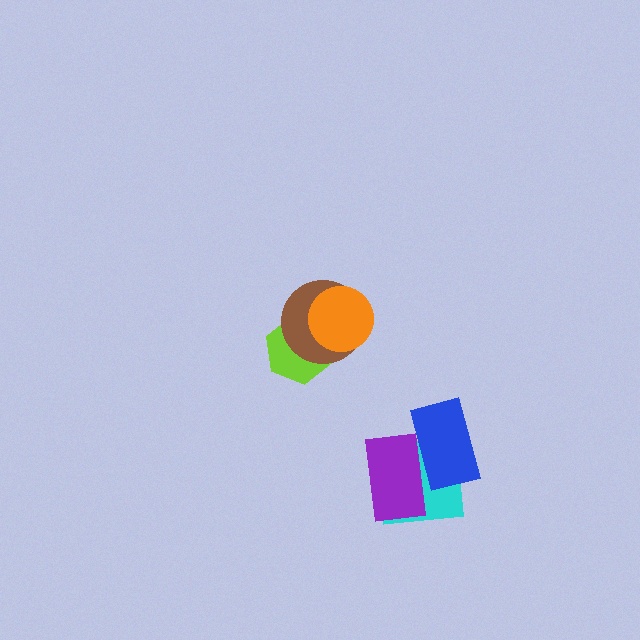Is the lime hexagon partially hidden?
Yes, it is partially covered by another shape.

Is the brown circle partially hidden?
Yes, it is partially covered by another shape.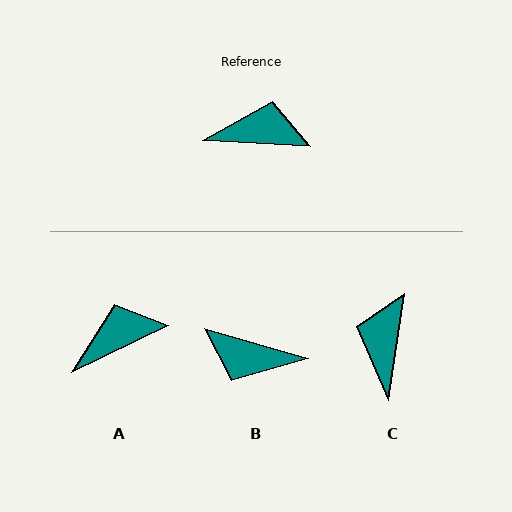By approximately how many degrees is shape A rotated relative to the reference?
Approximately 29 degrees counter-clockwise.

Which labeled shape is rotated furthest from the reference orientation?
B, about 167 degrees away.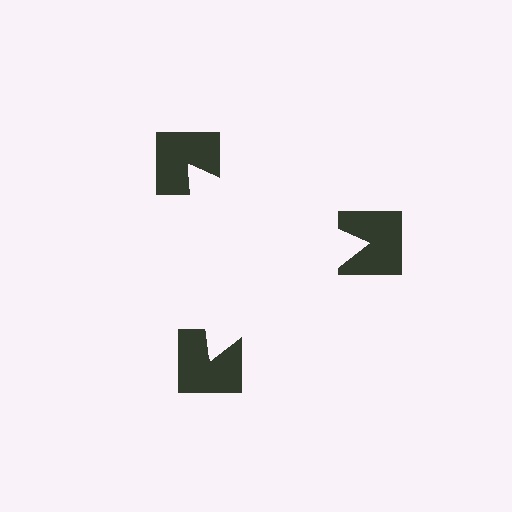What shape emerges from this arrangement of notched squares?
An illusory triangle — its edges are inferred from the aligned wedge cuts in the notched squares, not physically drawn.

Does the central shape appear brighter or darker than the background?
It typically appears slightly brighter than the background, even though no actual brightness change is drawn.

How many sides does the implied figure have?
3 sides.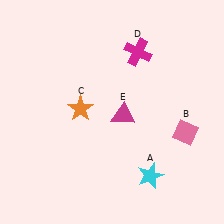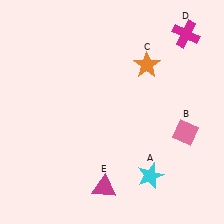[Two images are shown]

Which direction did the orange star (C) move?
The orange star (C) moved right.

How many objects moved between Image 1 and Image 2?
3 objects moved between the two images.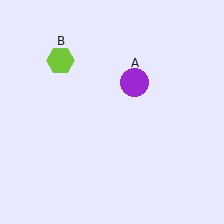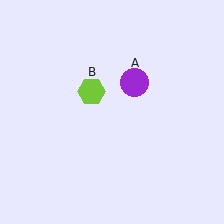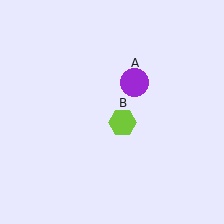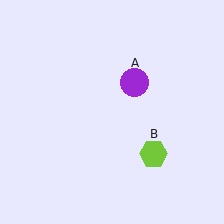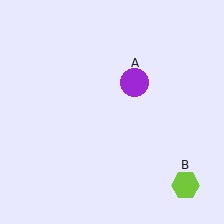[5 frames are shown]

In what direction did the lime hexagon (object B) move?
The lime hexagon (object B) moved down and to the right.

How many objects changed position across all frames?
1 object changed position: lime hexagon (object B).